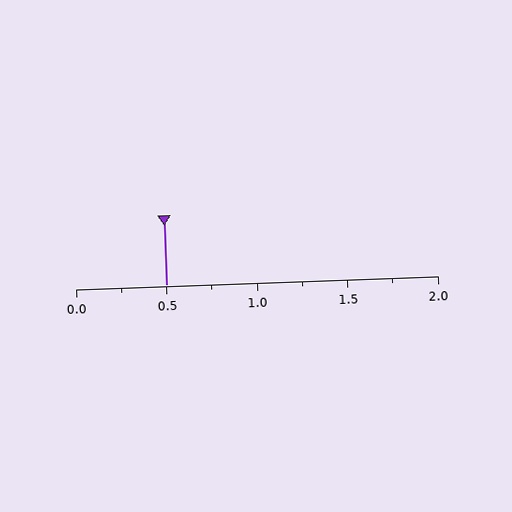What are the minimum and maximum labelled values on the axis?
The axis runs from 0.0 to 2.0.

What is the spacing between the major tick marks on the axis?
The major ticks are spaced 0.5 apart.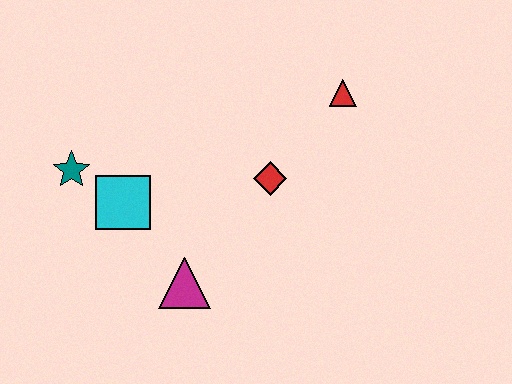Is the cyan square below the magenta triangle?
No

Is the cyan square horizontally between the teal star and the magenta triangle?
Yes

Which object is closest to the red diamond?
The red triangle is closest to the red diamond.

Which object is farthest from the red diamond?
The teal star is farthest from the red diamond.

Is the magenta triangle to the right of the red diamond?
No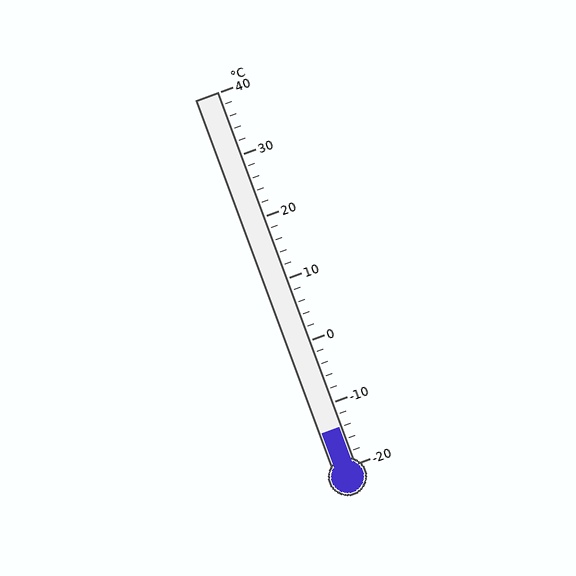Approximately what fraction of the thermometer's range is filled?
The thermometer is filled to approximately 10% of its range.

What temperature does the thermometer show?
The thermometer shows approximately -14°C.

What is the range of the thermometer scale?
The thermometer scale ranges from -20°C to 40°C.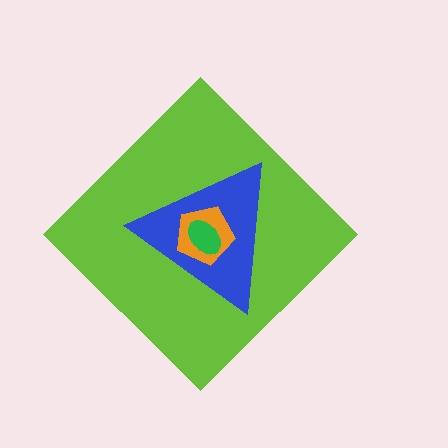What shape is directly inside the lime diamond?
The blue triangle.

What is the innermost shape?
The green ellipse.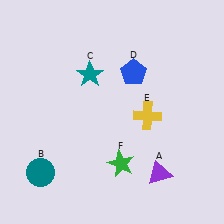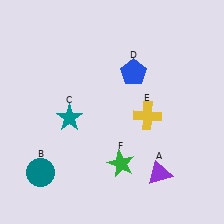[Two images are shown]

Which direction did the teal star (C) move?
The teal star (C) moved down.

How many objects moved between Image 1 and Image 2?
1 object moved between the two images.